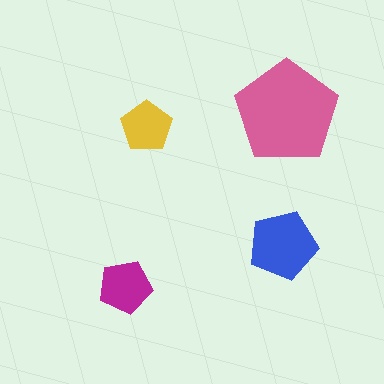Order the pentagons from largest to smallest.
the pink one, the blue one, the magenta one, the yellow one.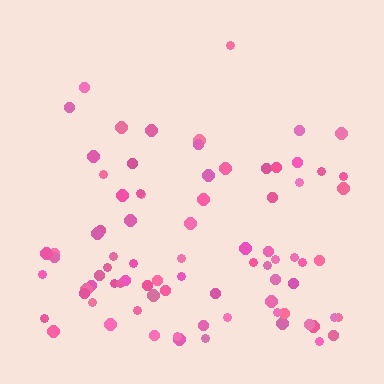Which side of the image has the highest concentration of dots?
The bottom.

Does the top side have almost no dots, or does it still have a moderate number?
Still a moderate number, just noticeably fewer than the bottom.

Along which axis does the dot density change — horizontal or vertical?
Vertical.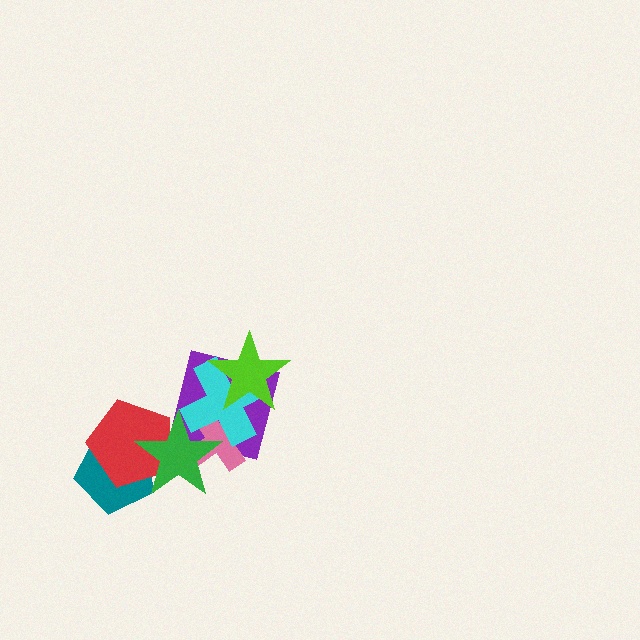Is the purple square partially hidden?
Yes, it is partially covered by another shape.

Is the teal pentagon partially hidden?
Yes, it is partially covered by another shape.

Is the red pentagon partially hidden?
Yes, it is partially covered by another shape.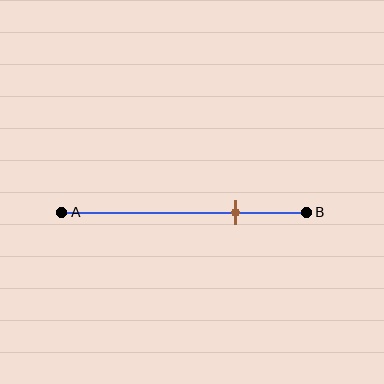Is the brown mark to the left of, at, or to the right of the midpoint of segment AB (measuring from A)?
The brown mark is to the right of the midpoint of segment AB.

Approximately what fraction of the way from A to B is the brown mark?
The brown mark is approximately 70% of the way from A to B.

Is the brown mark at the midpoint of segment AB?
No, the mark is at about 70% from A, not at the 50% midpoint.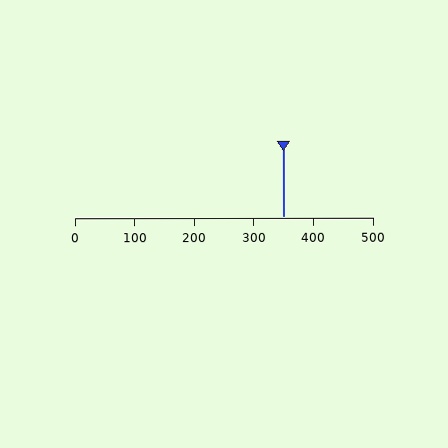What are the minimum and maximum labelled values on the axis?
The axis runs from 0 to 500.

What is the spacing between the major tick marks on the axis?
The major ticks are spaced 100 apart.